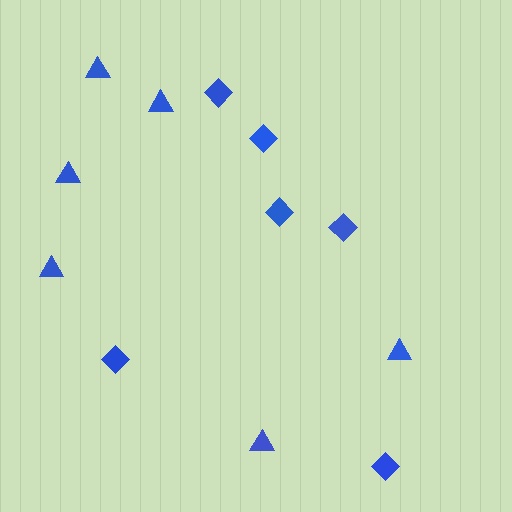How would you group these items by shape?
There are 2 groups: one group of triangles (6) and one group of diamonds (6).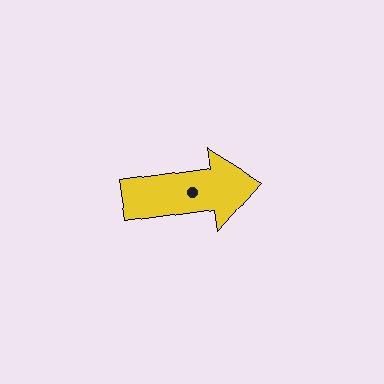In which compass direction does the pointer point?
East.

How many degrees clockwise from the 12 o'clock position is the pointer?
Approximately 82 degrees.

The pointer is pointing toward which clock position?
Roughly 3 o'clock.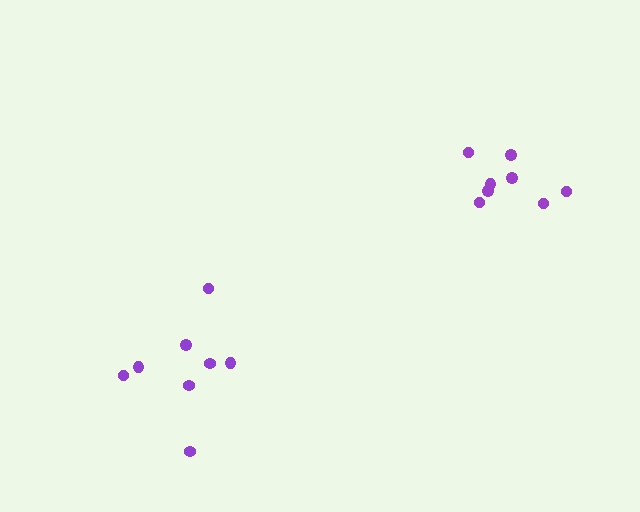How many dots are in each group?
Group 1: 8 dots, Group 2: 8 dots (16 total).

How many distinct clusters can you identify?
There are 2 distinct clusters.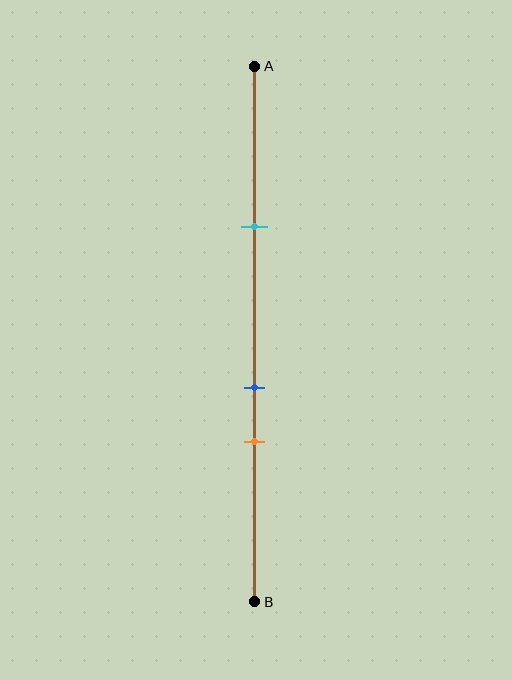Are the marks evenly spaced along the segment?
No, the marks are not evenly spaced.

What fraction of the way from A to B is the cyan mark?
The cyan mark is approximately 30% (0.3) of the way from A to B.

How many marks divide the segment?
There are 3 marks dividing the segment.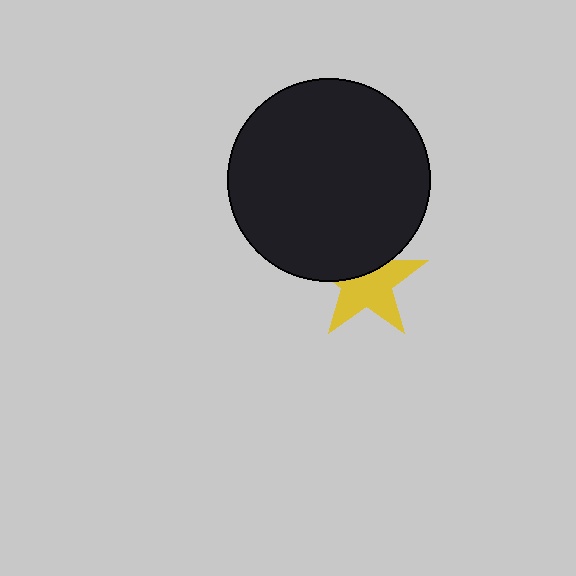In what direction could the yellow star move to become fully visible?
The yellow star could move down. That would shift it out from behind the black circle entirely.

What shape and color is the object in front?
The object in front is a black circle.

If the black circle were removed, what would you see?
You would see the complete yellow star.